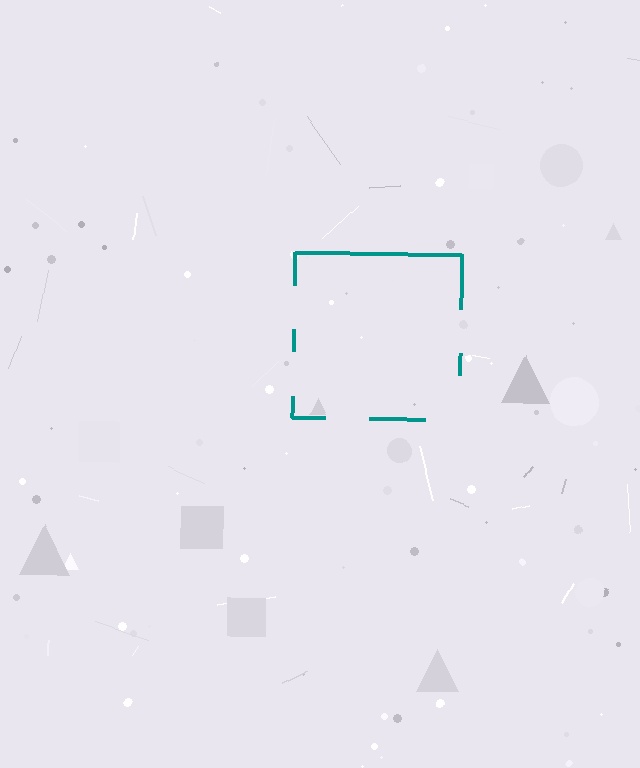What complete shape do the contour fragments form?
The contour fragments form a square.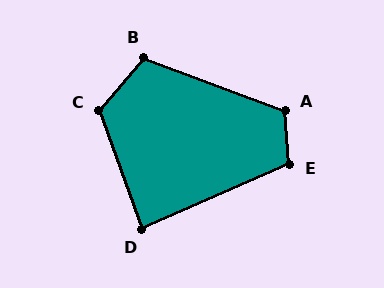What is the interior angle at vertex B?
Approximately 110 degrees (obtuse).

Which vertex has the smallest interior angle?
D, at approximately 86 degrees.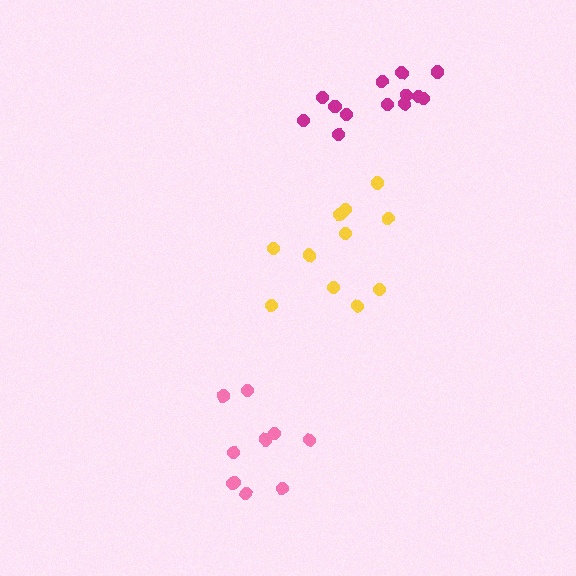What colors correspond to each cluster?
The clusters are colored: magenta, pink, yellow.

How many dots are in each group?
Group 1: 13 dots, Group 2: 10 dots, Group 3: 11 dots (34 total).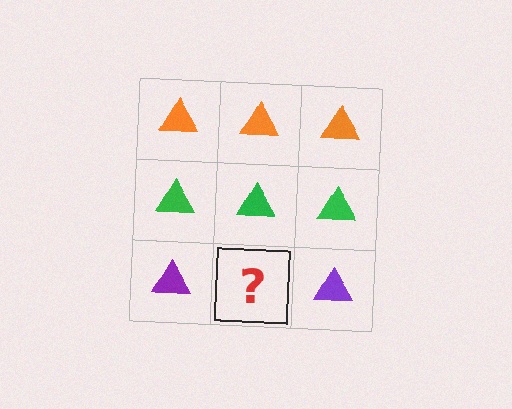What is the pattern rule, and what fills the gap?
The rule is that each row has a consistent color. The gap should be filled with a purple triangle.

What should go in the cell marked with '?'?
The missing cell should contain a purple triangle.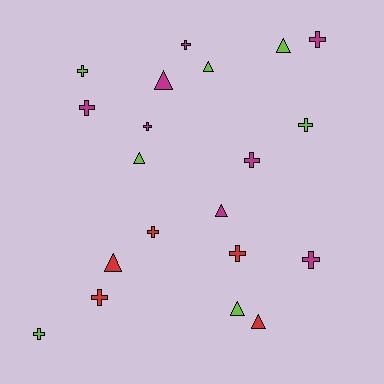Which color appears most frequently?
Magenta, with 8 objects.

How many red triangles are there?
There are 2 red triangles.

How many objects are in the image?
There are 20 objects.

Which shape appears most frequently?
Cross, with 12 objects.